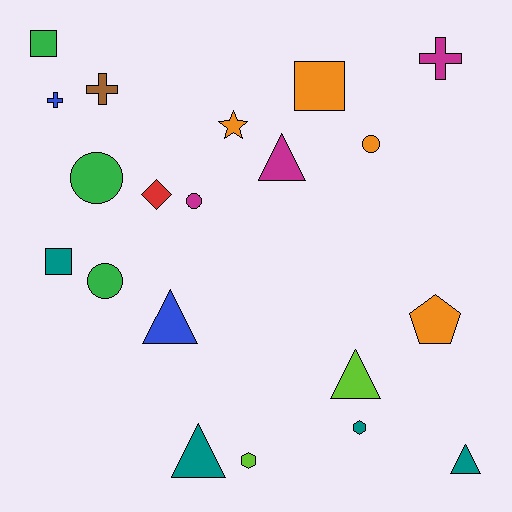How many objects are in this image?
There are 20 objects.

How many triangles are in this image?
There are 5 triangles.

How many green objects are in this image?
There are 3 green objects.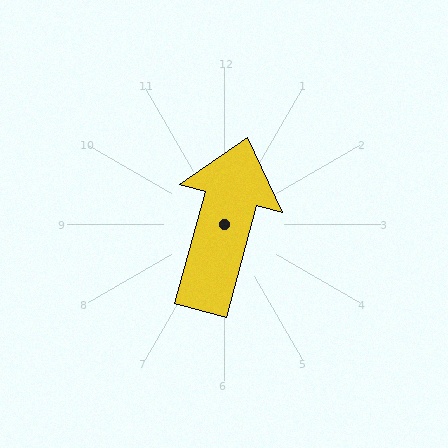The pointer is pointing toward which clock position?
Roughly 1 o'clock.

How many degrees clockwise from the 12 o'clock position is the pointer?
Approximately 15 degrees.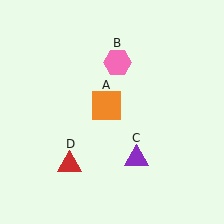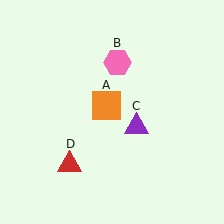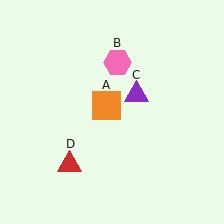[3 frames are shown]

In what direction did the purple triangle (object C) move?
The purple triangle (object C) moved up.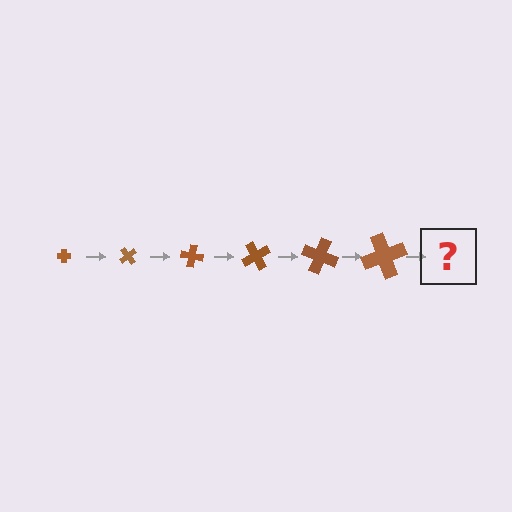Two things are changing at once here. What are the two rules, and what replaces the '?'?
The two rules are that the cross grows larger each step and it rotates 50 degrees each step. The '?' should be a cross, larger than the previous one and rotated 300 degrees from the start.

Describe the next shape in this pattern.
It should be a cross, larger than the previous one and rotated 300 degrees from the start.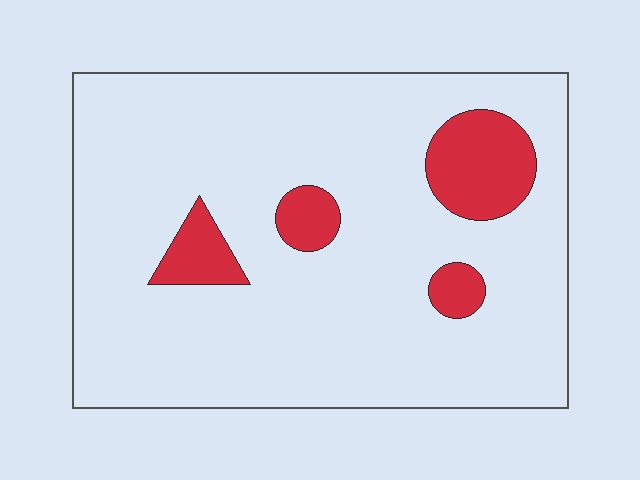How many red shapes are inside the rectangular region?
4.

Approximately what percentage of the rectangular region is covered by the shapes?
Approximately 10%.